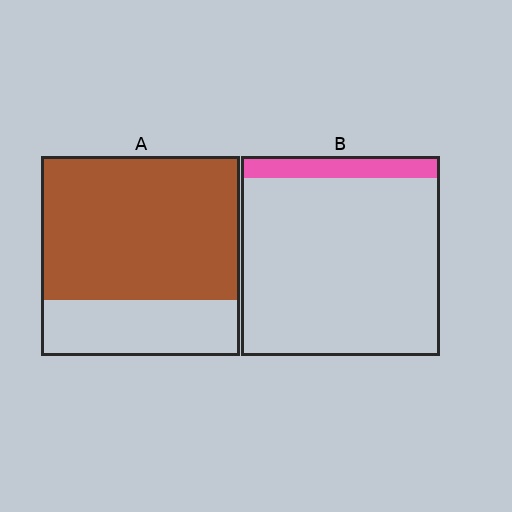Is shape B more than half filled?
No.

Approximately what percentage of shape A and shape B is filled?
A is approximately 70% and B is approximately 10%.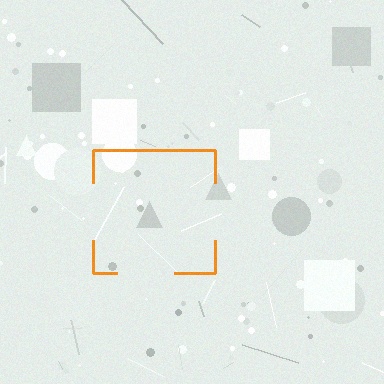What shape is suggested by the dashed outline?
The dashed outline suggests a square.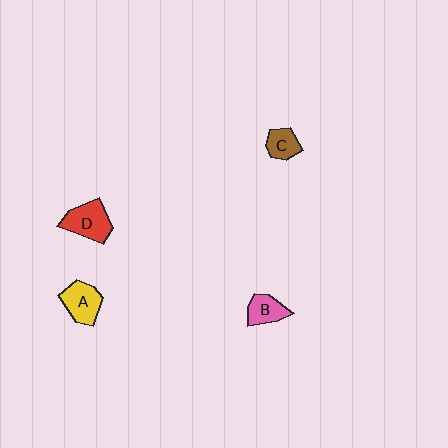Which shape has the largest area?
Shape D (red).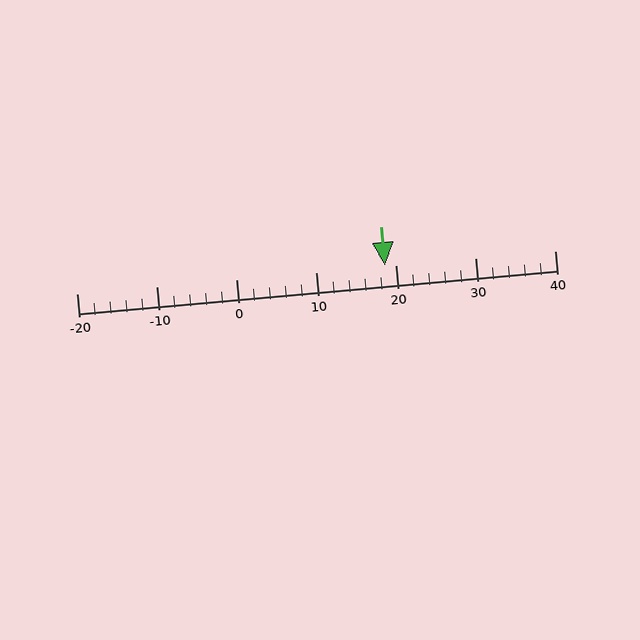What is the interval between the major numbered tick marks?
The major tick marks are spaced 10 units apart.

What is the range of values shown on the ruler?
The ruler shows values from -20 to 40.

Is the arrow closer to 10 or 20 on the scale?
The arrow is closer to 20.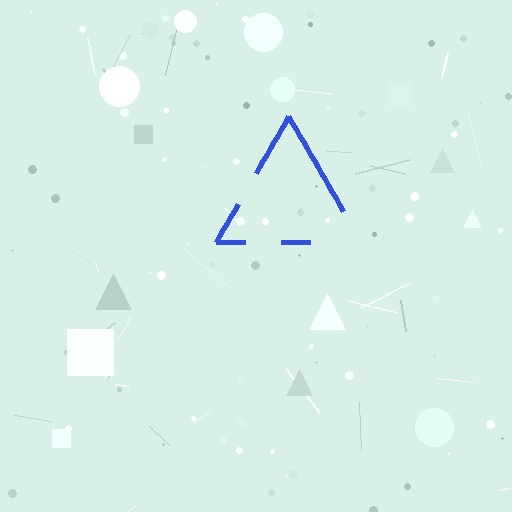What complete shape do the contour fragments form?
The contour fragments form a triangle.